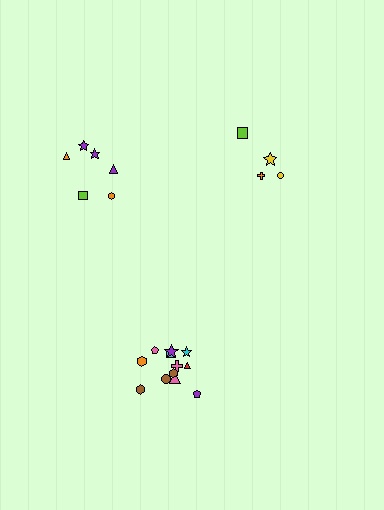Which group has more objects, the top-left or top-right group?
The top-left group.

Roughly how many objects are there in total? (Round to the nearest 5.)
Roughly 20 objects in total.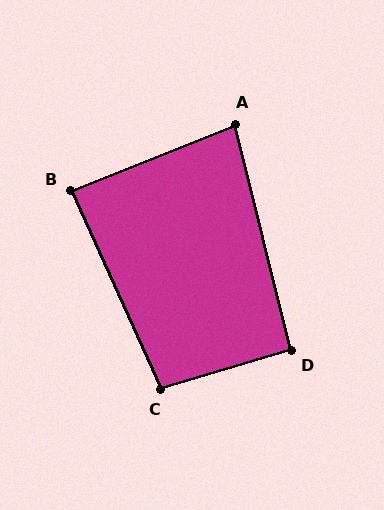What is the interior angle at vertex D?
Approximately 92 degrees (approximately right).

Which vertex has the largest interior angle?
C, at approximately 98 degrees.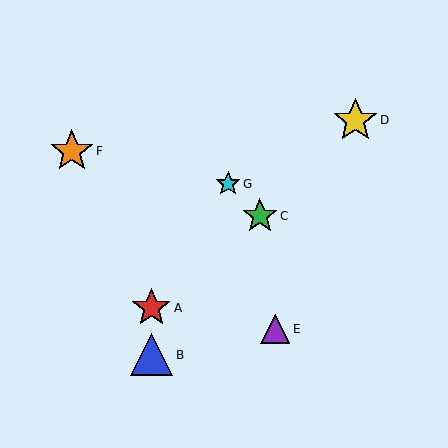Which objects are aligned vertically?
Objects A, B are aligned vertically.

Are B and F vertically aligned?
No, B is at x≈151 and F is at x≈72.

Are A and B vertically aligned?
Yes, both are at x≈151.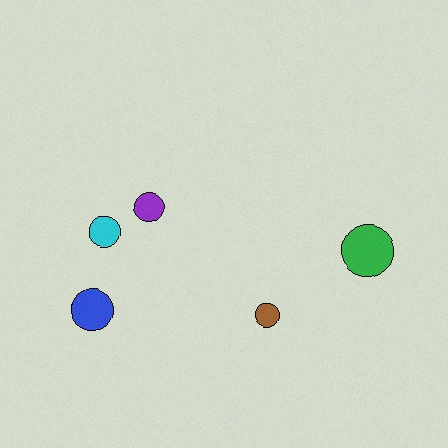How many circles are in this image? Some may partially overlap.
There are 5 circles.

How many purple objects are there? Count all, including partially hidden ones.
There is 1 purple object.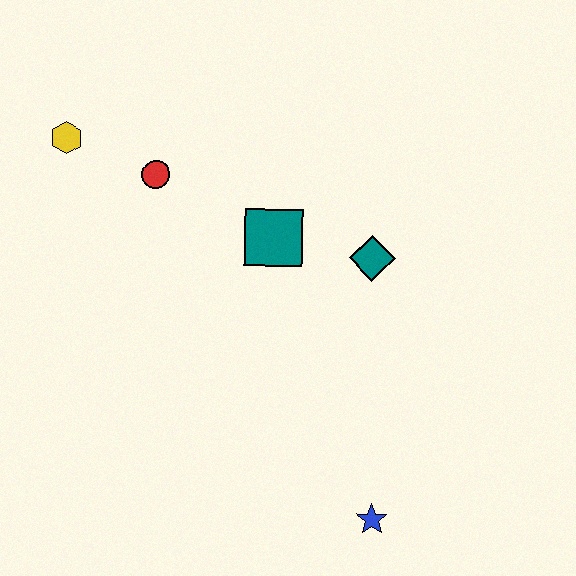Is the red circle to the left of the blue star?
Yes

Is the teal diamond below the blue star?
No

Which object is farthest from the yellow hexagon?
The blue star is farthest from the yellow hexagon.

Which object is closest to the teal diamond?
The teal square is closest to the teal diamond.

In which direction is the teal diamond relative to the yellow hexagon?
The teal diamond is to the right of the yellow hexagon.